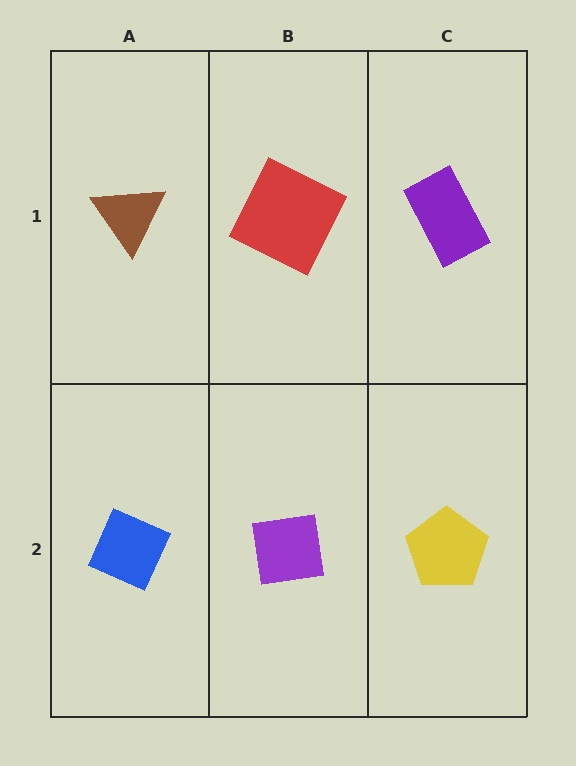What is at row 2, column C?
A yellow pentagon.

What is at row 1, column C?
A purple rectangle.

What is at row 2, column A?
A blue diamond.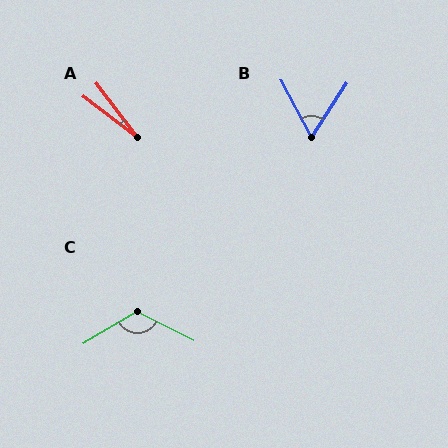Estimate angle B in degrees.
Approximately 62 degrees.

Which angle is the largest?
C, at approximately 123 degrees.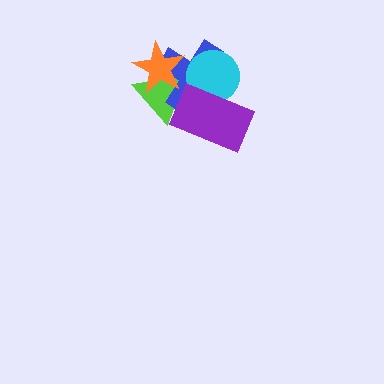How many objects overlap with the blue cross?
4 objects overlap with the blue cross.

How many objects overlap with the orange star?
2 objects overlap with the orange star.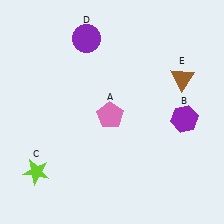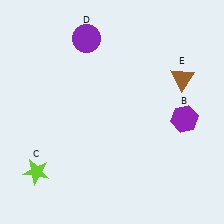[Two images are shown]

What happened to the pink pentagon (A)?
The pink pentagon (A) was removed in Image 2. It was in the bottom-left area of Image 1.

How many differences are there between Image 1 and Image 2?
There is 1 difference between the two images.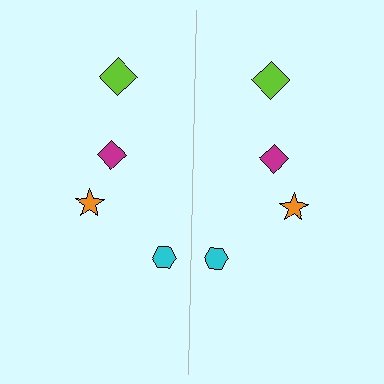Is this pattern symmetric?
Yes, this pattern has bilateral (reflection) symmetry.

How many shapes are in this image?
There are 8 shapes in this image.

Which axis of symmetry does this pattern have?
The pattern has a vertical axis of symmetry running through the center of the image.